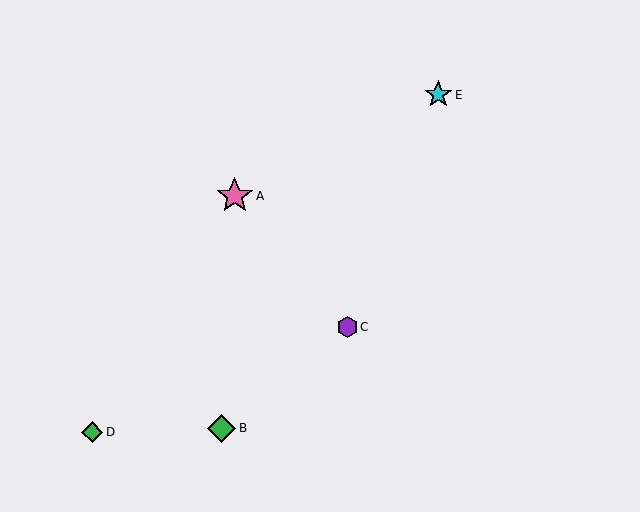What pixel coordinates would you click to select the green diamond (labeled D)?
Click at (92, 432) to select the green diamond D.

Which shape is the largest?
The pink star (labeled A) is the largest.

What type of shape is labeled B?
Shape B is a green diamond.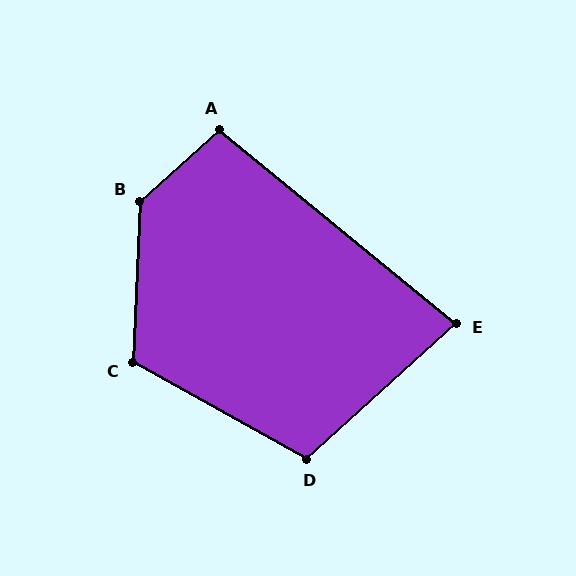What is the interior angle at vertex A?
Approximately 99 degrees (obtuse).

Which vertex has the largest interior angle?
B, at approximately 134 degrees.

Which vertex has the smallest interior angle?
E, at approximately 81 degrees.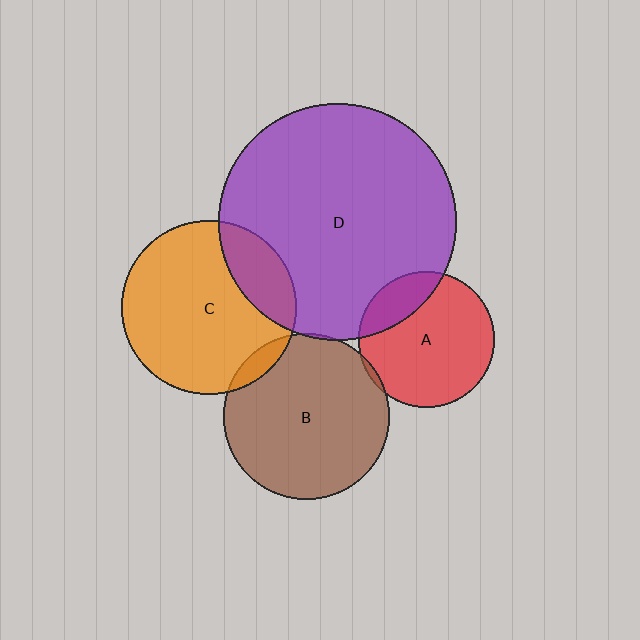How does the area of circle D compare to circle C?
Approximately 1.9 times.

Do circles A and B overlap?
Yes.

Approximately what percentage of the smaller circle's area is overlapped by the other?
Approximately 5%.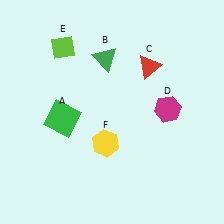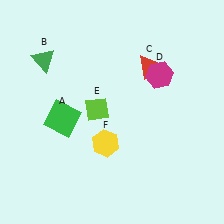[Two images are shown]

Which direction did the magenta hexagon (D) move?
The magenta hexagon (D) moved up.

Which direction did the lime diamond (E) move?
The lime diamond (E) moved down.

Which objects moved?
The objects that moved are: the green triangle (B), the magenta hexagon (D), the lime diamond (E).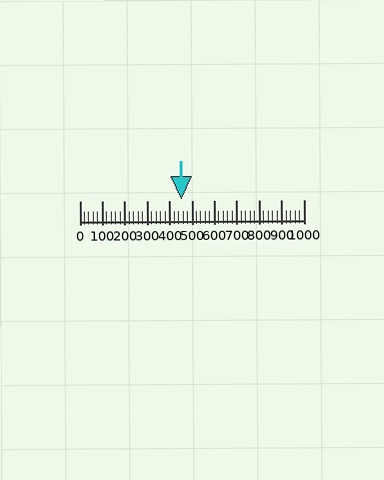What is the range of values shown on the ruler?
The ruler shows values from 0 to 1000.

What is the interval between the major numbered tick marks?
The major tick marks are spaced 100 units apart.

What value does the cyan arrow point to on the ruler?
The cyan arrow points to approximately 452.